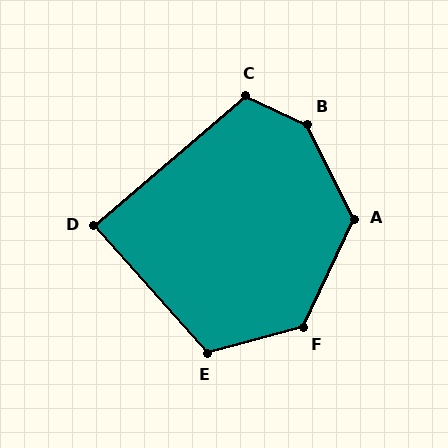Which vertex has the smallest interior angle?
D, at approximately 89 degrees.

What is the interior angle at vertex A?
Approximately 129 degrees (obtuse).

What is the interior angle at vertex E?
Approximately 117 degrees (obtuse).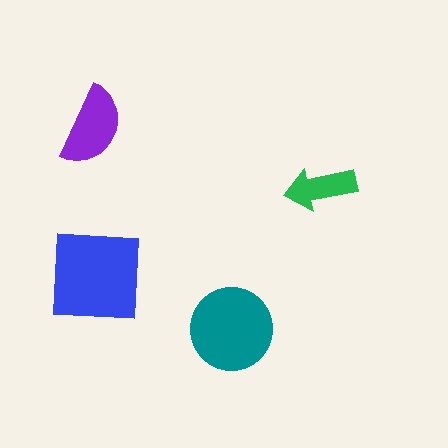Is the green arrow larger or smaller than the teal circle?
Smaller.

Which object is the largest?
The blue square.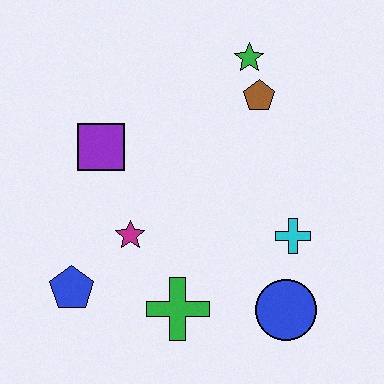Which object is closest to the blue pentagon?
The magenta star is closest to the blue pentagon.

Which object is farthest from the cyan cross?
The blue pentagon is farthest from the cyan cross.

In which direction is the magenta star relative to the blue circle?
The magenta star is to the left of the blue circle.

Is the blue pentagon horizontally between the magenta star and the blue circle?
No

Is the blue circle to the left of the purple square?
No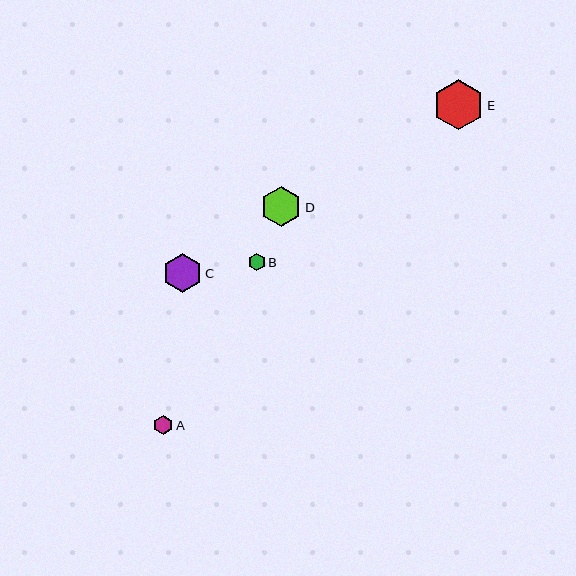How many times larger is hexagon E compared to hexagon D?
Hexagon E is approximately 1.2 times the size of hexagon D.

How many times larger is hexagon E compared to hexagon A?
Hexagon E is approximately 2.6 times the size of hexagon A.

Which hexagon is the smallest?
Hexagon B is the smallest with a size of approximately 17 pixels.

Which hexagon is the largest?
Hexagon E is the largest with a size of approximately 50 pixels.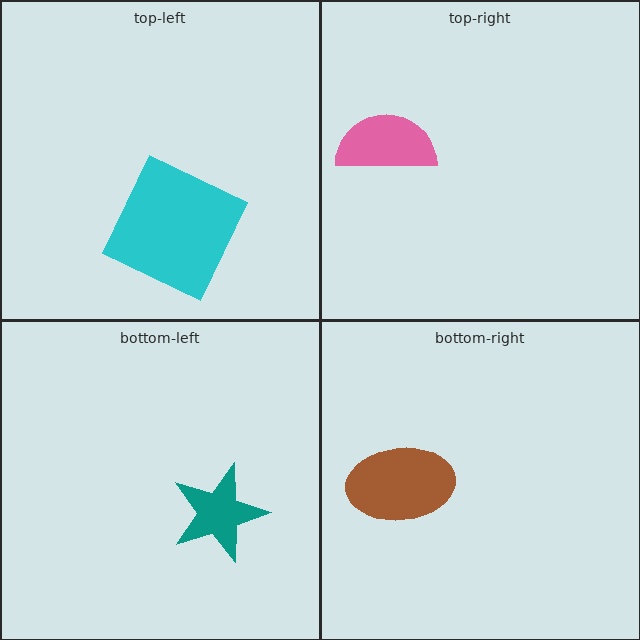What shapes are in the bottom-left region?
The teal star.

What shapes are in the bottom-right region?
The brown ellipse.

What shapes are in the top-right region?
The pink semicircle.